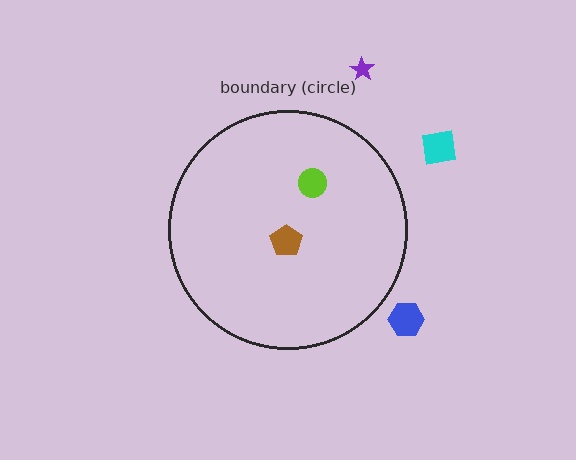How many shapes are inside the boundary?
2 inside, 3 outside.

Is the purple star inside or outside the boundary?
Outside.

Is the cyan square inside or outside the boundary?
Outside.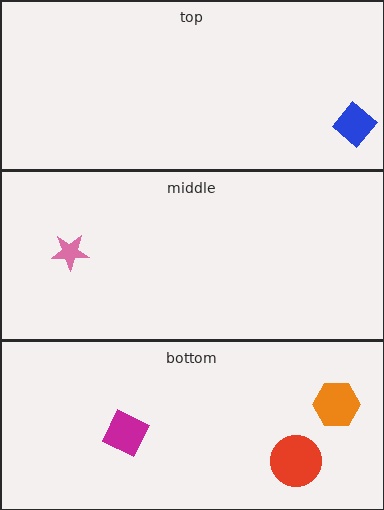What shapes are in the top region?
The blue diamond.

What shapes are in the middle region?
The pink star.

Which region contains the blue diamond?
The top region.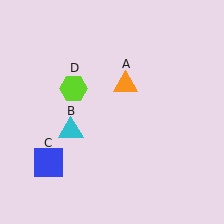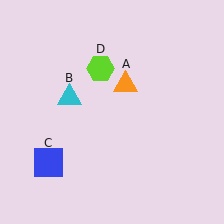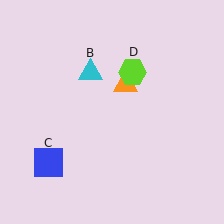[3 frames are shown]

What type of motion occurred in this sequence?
The cyan triangle (object B), lime hexagon (object D) rotated clockwise around the center of the scene.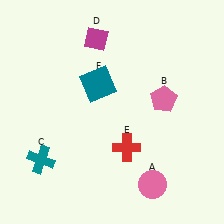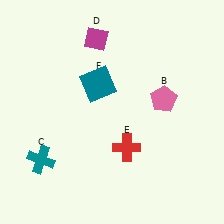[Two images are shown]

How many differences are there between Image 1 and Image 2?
There is 1 difference between the two images.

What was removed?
The pink circle (A) was removed in Image 2.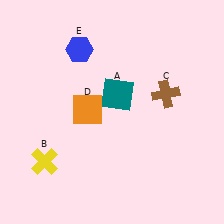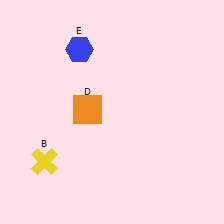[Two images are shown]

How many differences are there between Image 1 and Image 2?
There are 2 differences between the two images.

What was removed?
The brown cross (C), the teal square (A) were removed in Image 2.